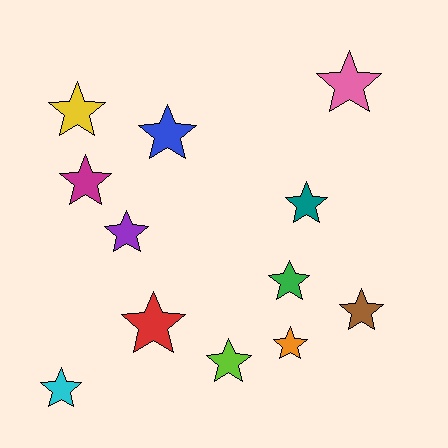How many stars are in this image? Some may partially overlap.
There are 12 stars.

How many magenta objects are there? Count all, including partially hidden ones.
There is 1 magenta object.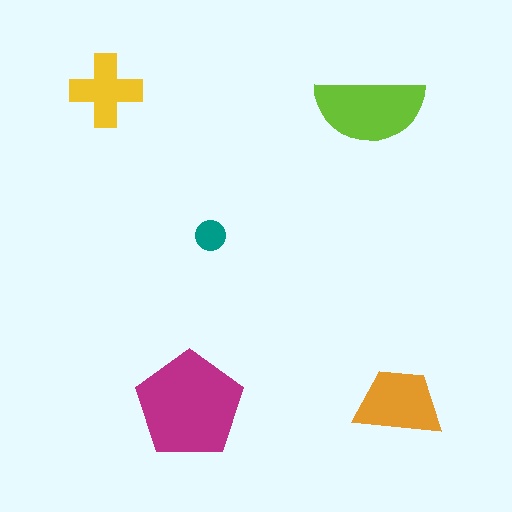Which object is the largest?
The magenta pentagon.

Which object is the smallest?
The teal circle.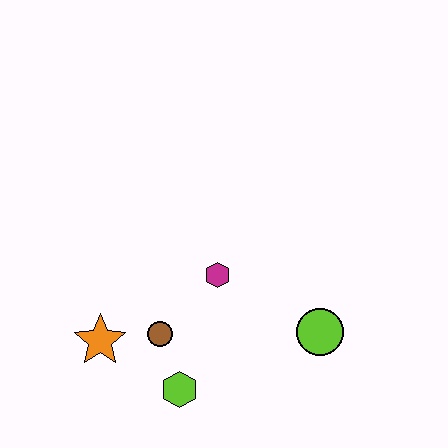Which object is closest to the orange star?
The brown circle is closest to the orange star.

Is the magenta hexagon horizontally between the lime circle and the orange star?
Yes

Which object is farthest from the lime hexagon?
The lime circle is farthest from the lime hexagon.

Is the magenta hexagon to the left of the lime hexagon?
No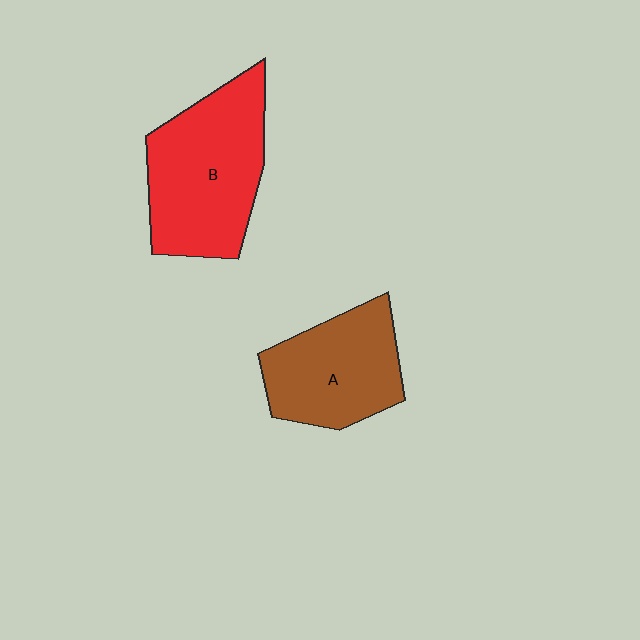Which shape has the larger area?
Shape B (red).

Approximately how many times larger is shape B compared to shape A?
Approximately 1.3 times.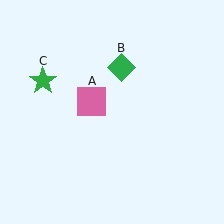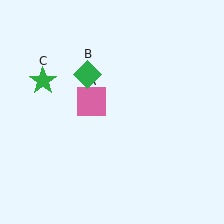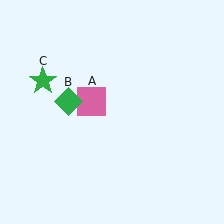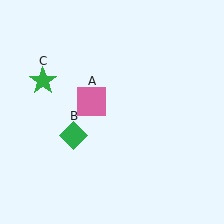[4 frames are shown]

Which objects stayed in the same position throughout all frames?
Pink square (object A) and green star (object C) remained stationary.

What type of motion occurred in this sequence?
The green diamond (object B) rotated counterclockwise around the center of the scene.